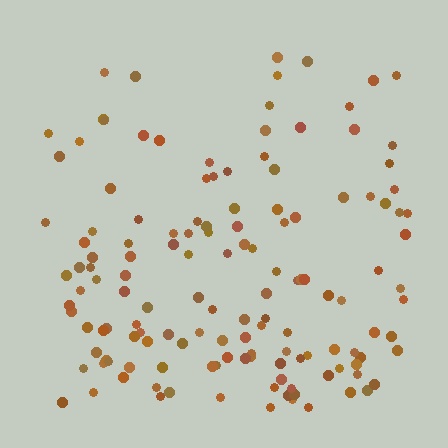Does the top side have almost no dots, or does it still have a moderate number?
Still a moderate number, just noticeably fewer than the bottom.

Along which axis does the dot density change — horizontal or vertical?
Vertical.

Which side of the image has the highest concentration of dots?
The bottom.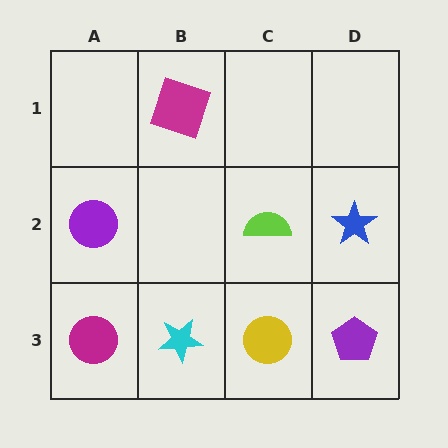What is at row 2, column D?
A blue star.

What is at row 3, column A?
A magenta circle.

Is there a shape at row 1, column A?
No, that cell is empty.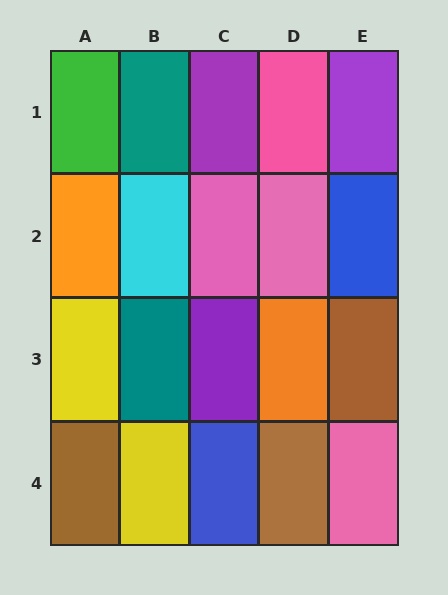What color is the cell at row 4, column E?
Pink.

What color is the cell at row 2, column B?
Cyan.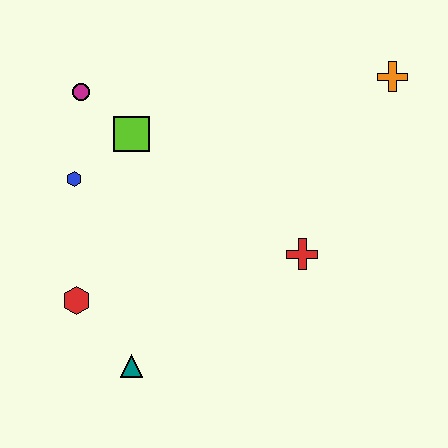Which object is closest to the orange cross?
The red cross is closest to the orange cross.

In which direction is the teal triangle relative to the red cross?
The teal triangle is to the left of the red cross.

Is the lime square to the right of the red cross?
No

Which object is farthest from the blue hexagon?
The orange cross is farthest from the blue hexagon.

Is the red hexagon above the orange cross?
No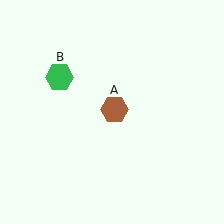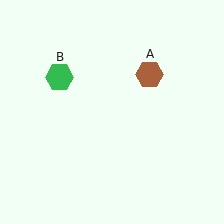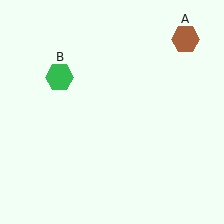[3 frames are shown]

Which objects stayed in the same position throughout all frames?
Green hexagon (object B) remained stationary.